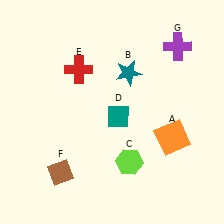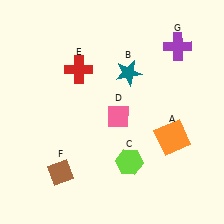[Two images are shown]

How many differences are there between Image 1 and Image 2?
There is 1 difference between the two images.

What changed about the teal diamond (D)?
In Image 1, D is teal. In Image 2, it changed to pink.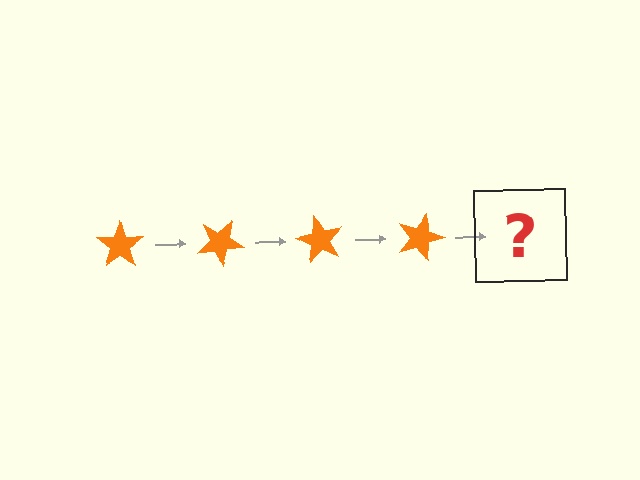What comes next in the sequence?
The next element should be an orange star rotated 120 degrees.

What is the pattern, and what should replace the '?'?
The pattern is that the star rotates 30 degrees each step. The '?' should be an orange star rotated 120 degrees.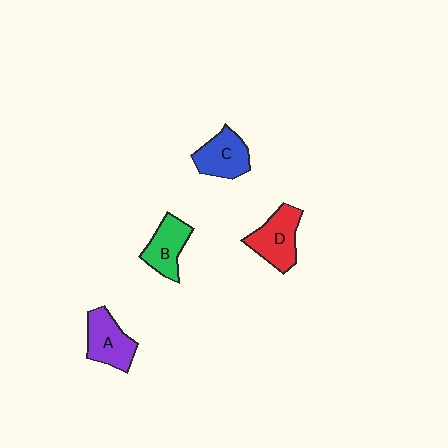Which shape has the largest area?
Shape D (red).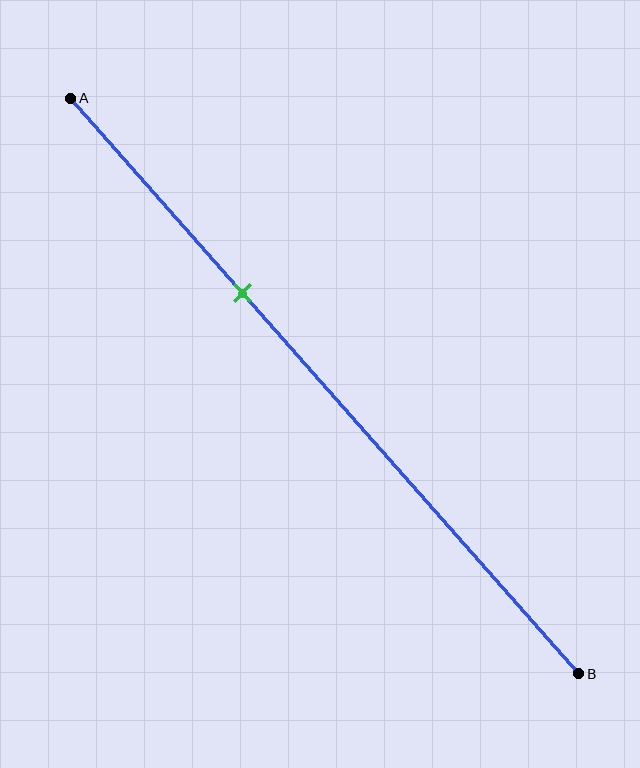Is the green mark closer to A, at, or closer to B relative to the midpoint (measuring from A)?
The green mark is closer to point A than the midpoint of segment AB.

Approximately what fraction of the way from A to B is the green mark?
The green mark is approximately 35% of the way from A to B.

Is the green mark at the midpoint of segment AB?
No, the mark is at about 35% from A, not at the 50% midpoint.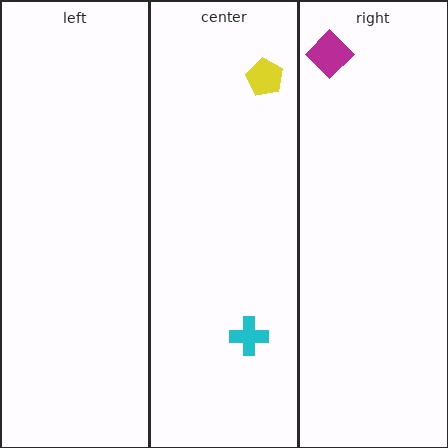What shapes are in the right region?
The magenta diamond.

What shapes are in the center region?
The yellow pentagon, the cyan cross.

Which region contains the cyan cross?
The center region.